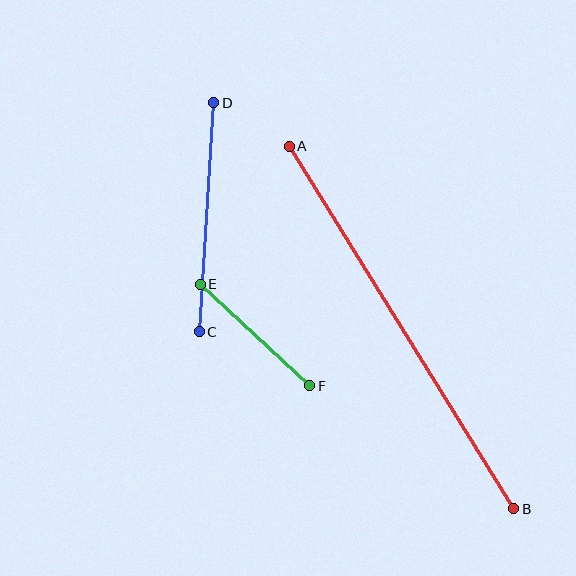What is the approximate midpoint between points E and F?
The midpoint is at approximately (255, 335) pixels.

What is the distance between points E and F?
The distance is approximately 149 pixels.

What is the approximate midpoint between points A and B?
The midpoint is at approximately (402, 327) pixels.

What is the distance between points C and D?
The distance is approximately 230 pixels.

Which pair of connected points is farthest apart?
Points A and B are farthest apart.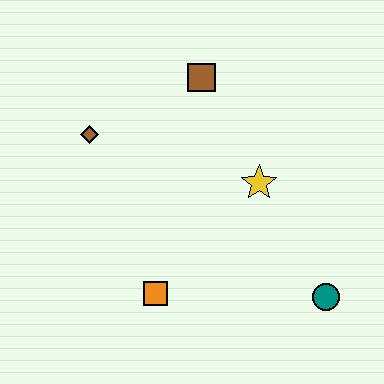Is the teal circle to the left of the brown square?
No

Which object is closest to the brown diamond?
The brown square is closest to the brown diamond.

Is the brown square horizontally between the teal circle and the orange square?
Yes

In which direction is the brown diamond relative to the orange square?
The brown diamond is above the orange square.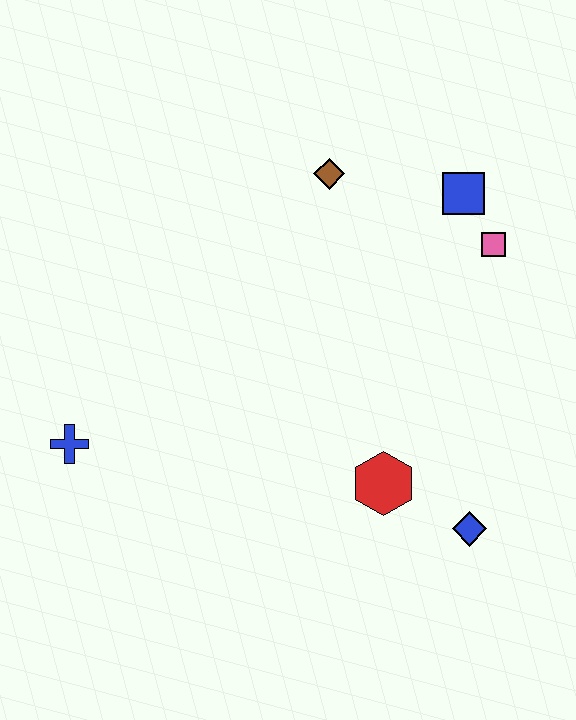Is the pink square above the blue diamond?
Yes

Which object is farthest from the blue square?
The blue cross is farthest from the blue square.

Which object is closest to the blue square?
The pink square is closest to the blue square.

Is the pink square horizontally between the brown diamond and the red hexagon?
No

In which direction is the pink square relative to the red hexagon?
The pink square is above the red hexagon.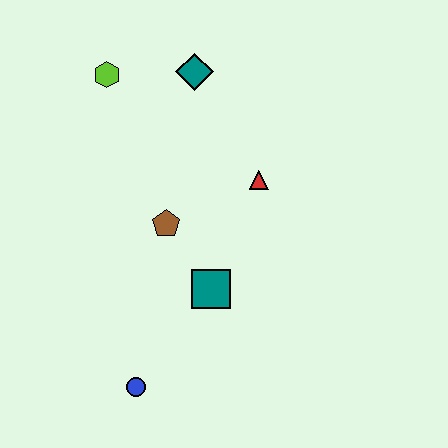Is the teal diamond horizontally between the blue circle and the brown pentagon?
No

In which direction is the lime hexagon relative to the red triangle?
The lime hexagon is to the left of the red triangle.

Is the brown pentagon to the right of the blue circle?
Yes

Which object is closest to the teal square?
The brown pentagon is closest to the teal square.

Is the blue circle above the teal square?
No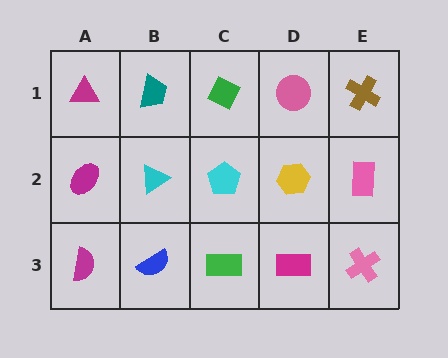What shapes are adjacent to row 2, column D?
A pink circle (row 1, column D), a magenta rectangle (row 3, column D), a cyan pentagon (row 2, column C), a pink rectangle (row 2, column E).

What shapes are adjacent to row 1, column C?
A cyan pentagon (row 2, column C), a teal trapezoid (row 1, column B), a pink circle (row 1, column D).